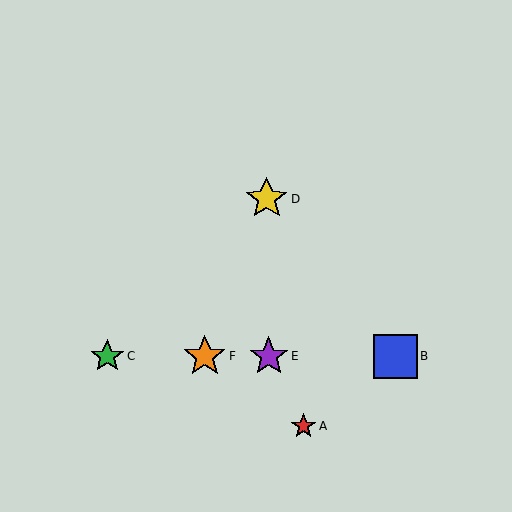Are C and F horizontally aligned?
Yes, both are at y≈356.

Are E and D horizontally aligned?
No, E is at y≈356 and D is at y≈199.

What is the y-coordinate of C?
Object C is at y≈356.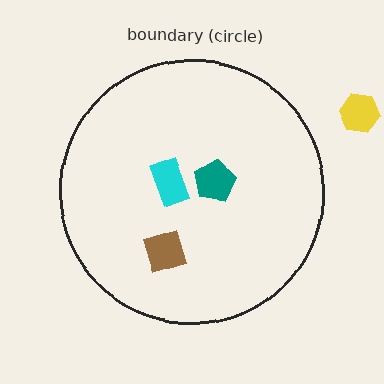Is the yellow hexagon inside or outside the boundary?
Outside.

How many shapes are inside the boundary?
3 inside, 1 outside.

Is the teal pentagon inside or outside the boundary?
Inside.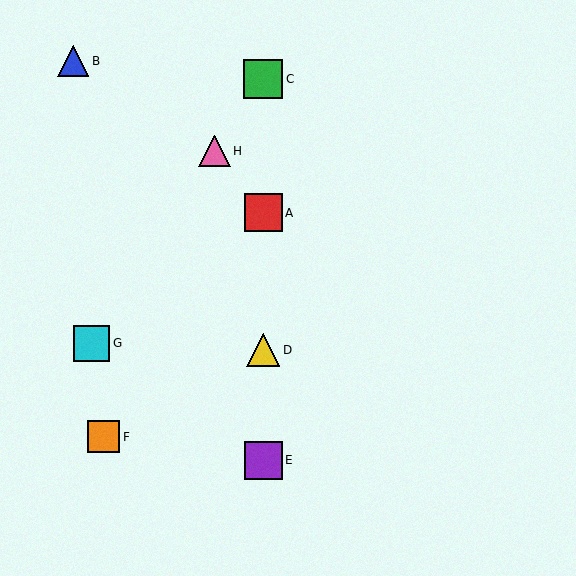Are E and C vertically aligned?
Yes, both are at x≈263.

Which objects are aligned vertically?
Objects A, C, D, E are aligned vertically.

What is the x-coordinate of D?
Object D is at x≈263.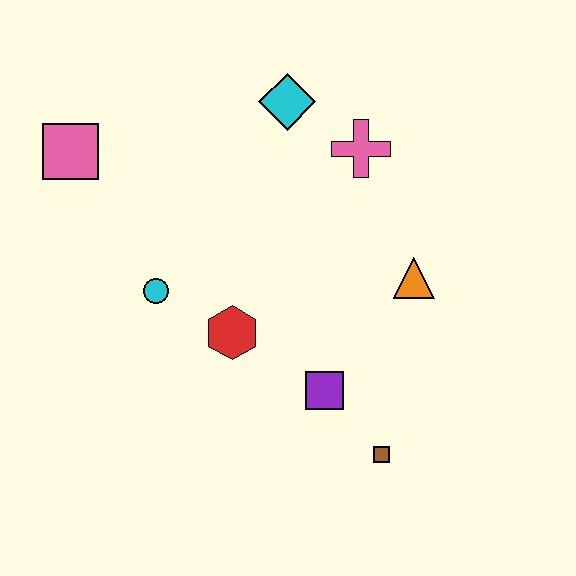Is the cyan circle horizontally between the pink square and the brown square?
Yes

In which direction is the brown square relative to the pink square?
The brown square is to the right of the pink square.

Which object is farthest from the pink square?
The brown square is farthest from the pink square.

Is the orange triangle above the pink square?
No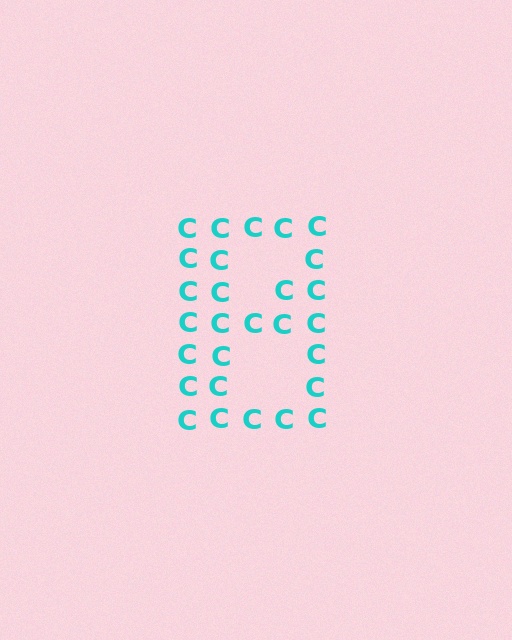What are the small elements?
The small elements are letter C's.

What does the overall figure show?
The overall figure shows the digit 8.